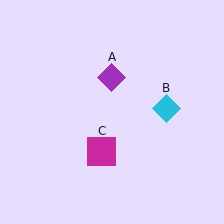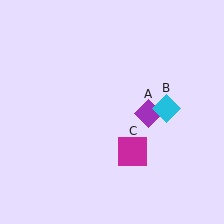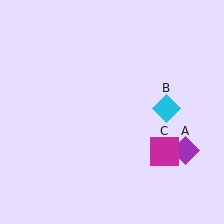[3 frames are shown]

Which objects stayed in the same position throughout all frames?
Cyan diamond (object B) remained stationary.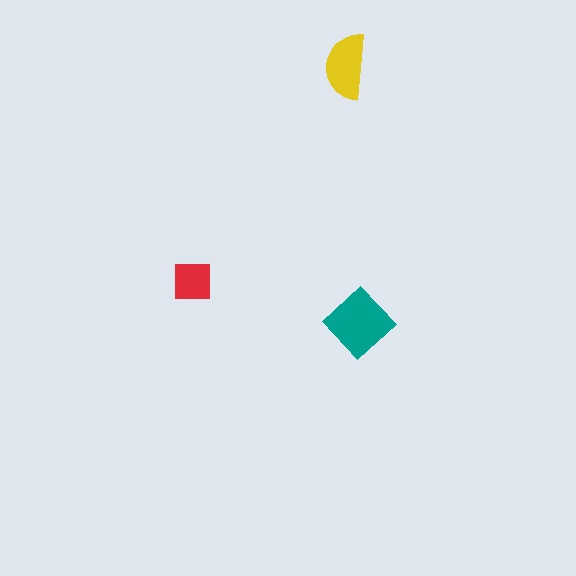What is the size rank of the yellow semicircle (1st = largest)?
2nd.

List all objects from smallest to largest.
The red square, the yellow semicircle, the teal diamond.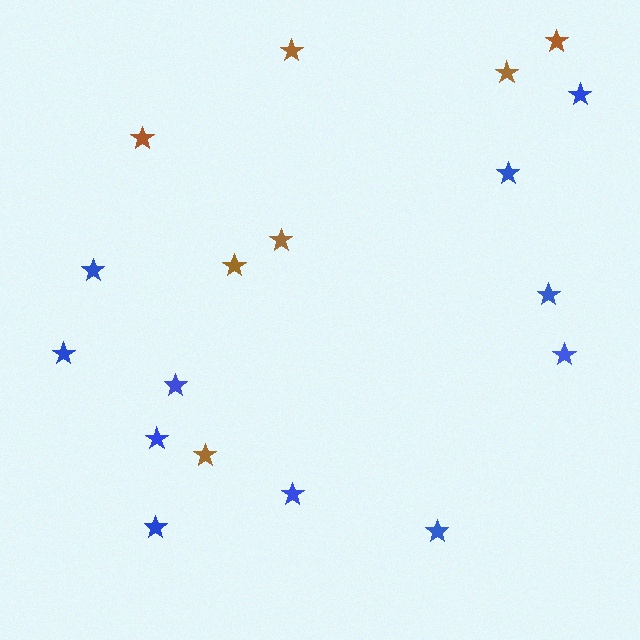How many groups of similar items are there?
There are 2 groups: one group of blue stars (11) and one group of brown stars (7).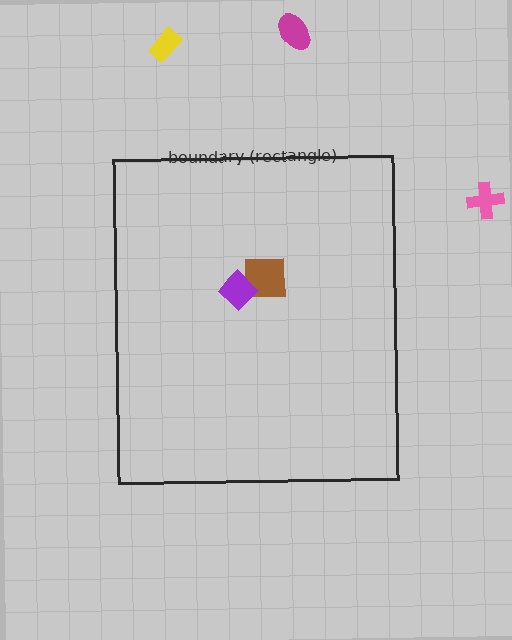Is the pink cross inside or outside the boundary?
Outside.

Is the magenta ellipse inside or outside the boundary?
Outside.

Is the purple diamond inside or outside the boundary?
Inside.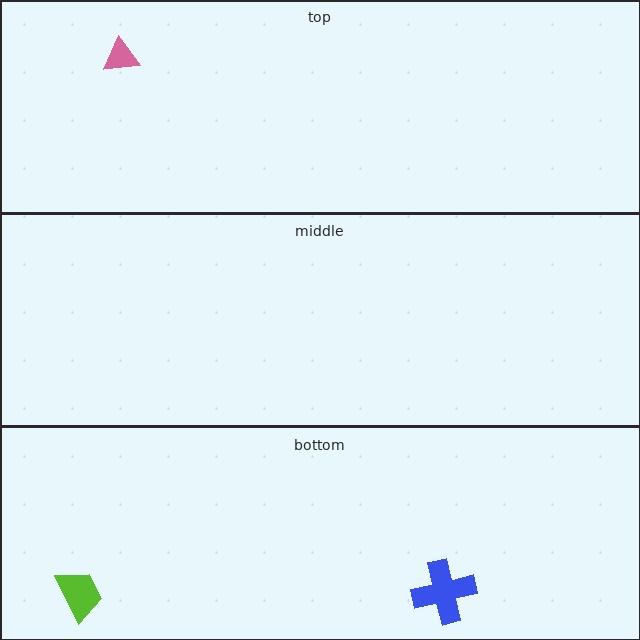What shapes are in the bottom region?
The lime trapezoid, the blue cross.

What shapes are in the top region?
The pink triangle.